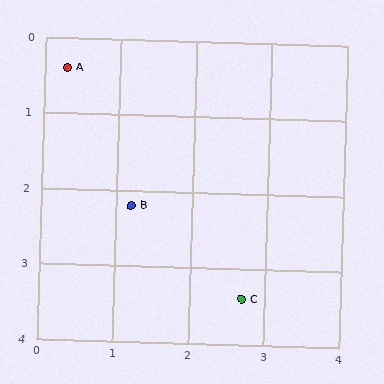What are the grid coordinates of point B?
Point B is at approximately (1.2, 2.2).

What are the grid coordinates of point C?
Point C is at approximately (2.7, 3.4).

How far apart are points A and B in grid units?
Points A and B are about 2.0 grid units apart.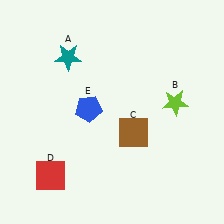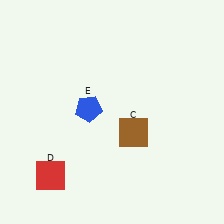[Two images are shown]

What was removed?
The lime star (B), the teal star (A) were removed in Image 2.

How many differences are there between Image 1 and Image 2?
There are 2 differences between the two images.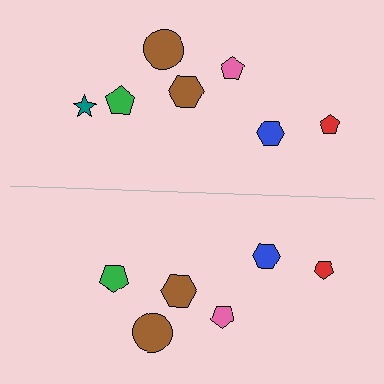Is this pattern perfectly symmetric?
No, the pattern is not perfectly symmetric. A teal star is missing from the bottom side.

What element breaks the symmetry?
A teal star is missing from the bottom side.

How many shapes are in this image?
There are 13 shapes in this image.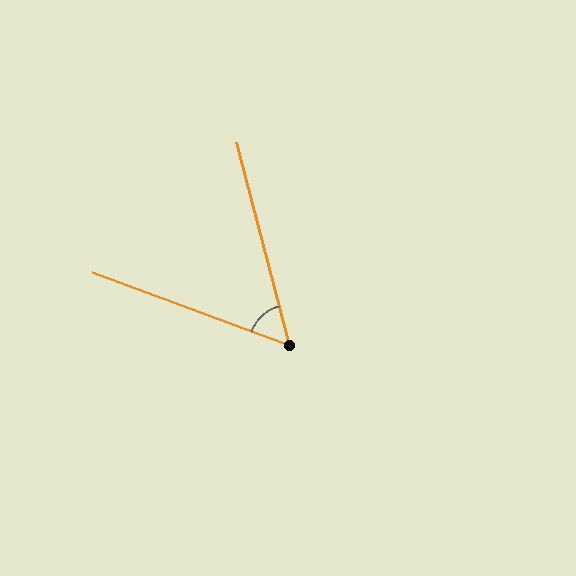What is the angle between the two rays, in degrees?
Approximately 55 degrees.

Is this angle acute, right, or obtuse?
It is acute.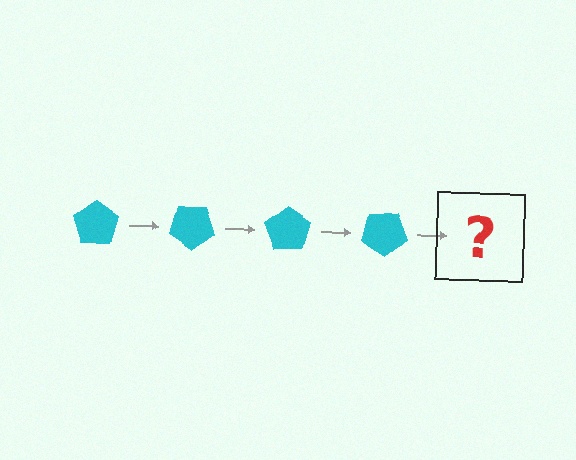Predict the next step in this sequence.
The next step is a cyan pentagon rotated 140 degrees.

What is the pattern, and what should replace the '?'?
The pattern is that the pentagon rotates 35 degrees each step. The '?' should be a cyan pentagon rotated 140 degrees.